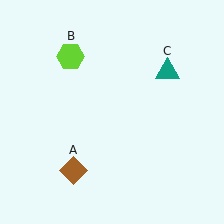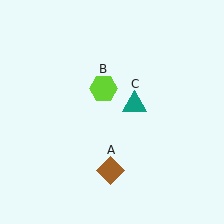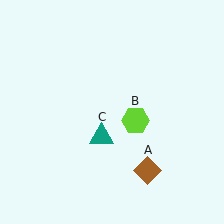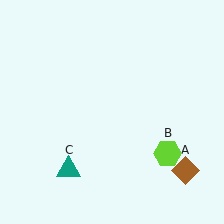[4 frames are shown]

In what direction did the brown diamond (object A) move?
The brown diamond (object A) moved right.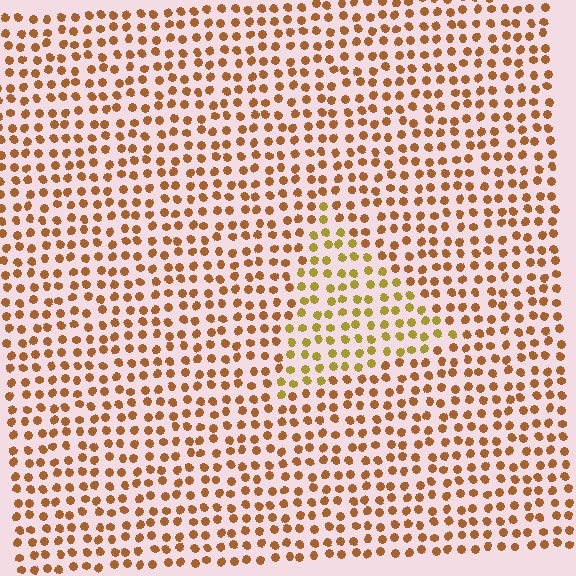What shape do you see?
I see a triangle.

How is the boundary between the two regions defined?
The boundary is defined purely by a slight shift in hue (about 29 degrees). Spacing, size, and orientation are identical on both sides.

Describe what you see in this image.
The image is filled with small brown elements in a uniform arrangement. A triangle-shaped region is visible where the elements are tinted to a slightly different hue, forming a subtle color boundary.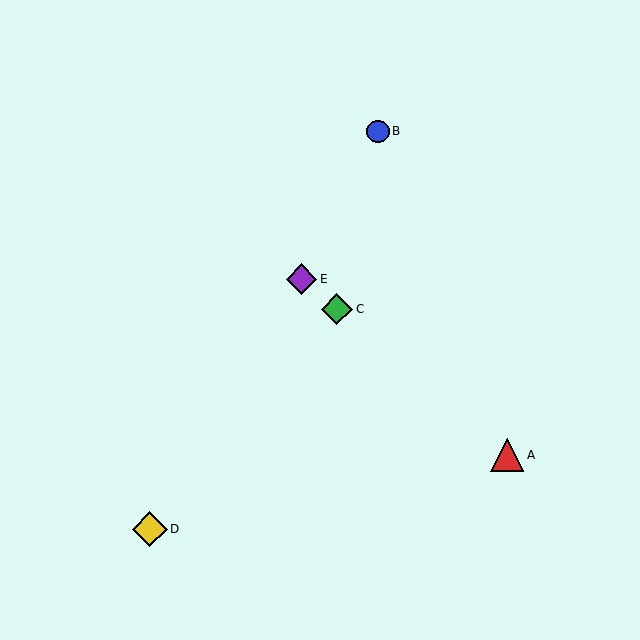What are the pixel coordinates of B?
Object B is at (378, 131).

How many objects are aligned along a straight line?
3 objects (A, C, E) are aligned along a straight line.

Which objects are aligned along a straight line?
Objects A, C, E are aligned along a straight line.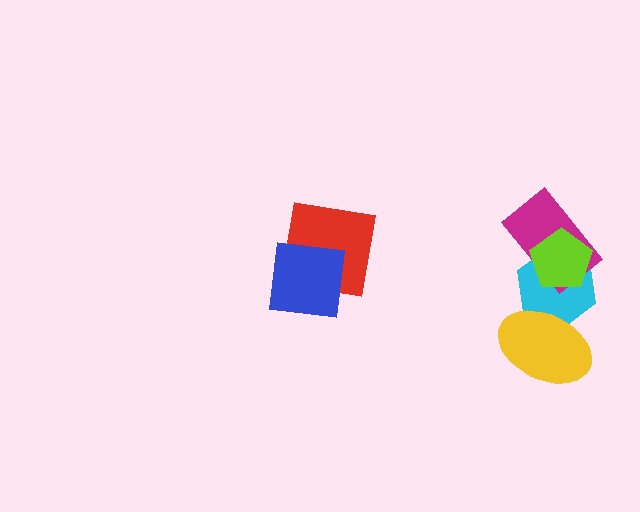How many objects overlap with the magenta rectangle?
2 objects overlap with the magenta rectangle.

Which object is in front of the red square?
The blue square is in front of the red square.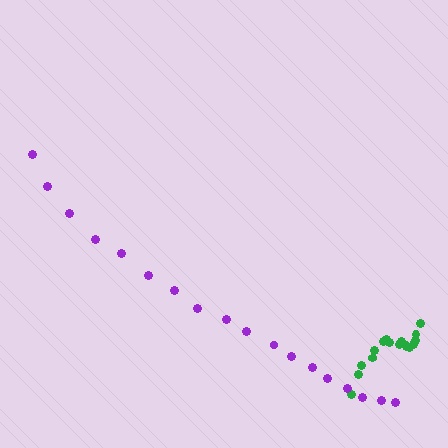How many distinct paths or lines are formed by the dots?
There are 2 distinct paths.